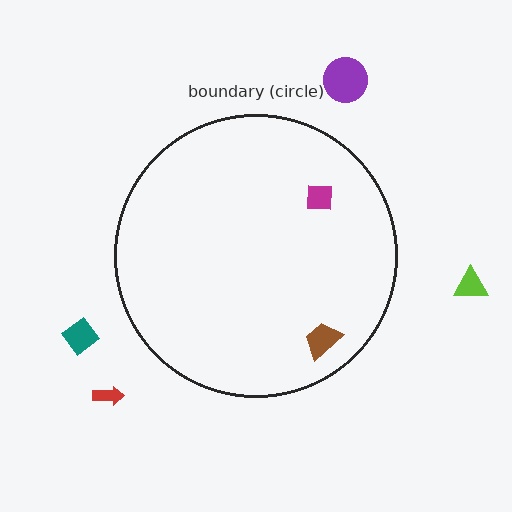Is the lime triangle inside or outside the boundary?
Outside.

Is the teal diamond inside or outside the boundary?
Outside.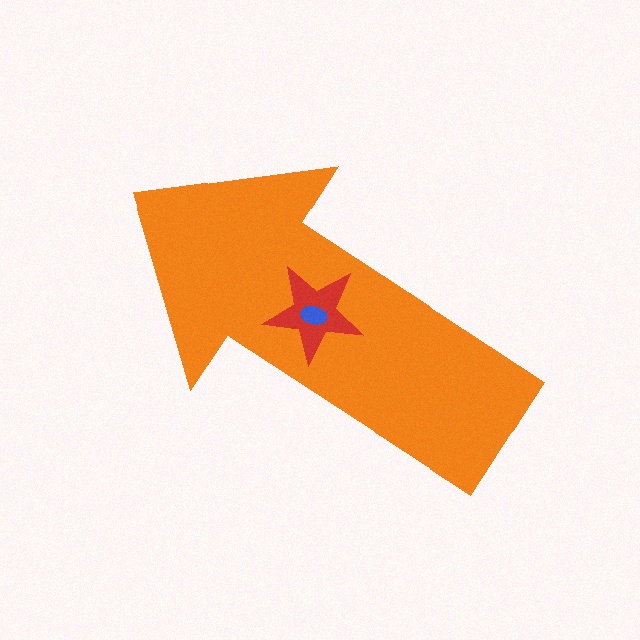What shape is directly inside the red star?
The blue ellipse.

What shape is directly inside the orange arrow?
The red star.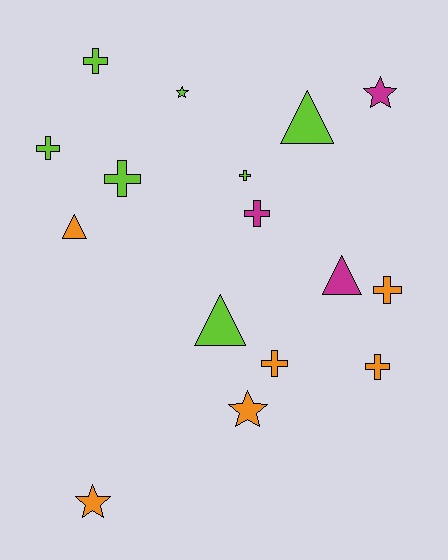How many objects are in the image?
There are 16 objects.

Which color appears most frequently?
Lime, with 7 objects.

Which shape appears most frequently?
Cross, with 8 objects.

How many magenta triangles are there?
There is 1 magenta triangle.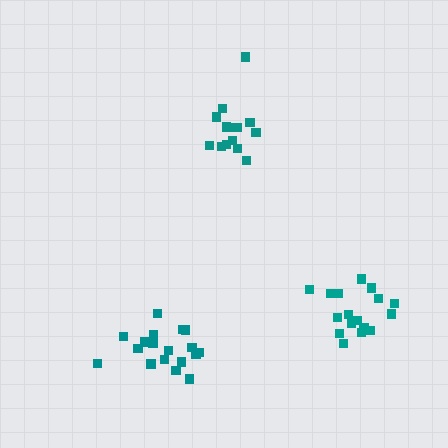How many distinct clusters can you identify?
There are 3 distinct clusters.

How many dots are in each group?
Group 1: 14 dots, Group 2: 18 dots, Group 3: 18 dots (50 total).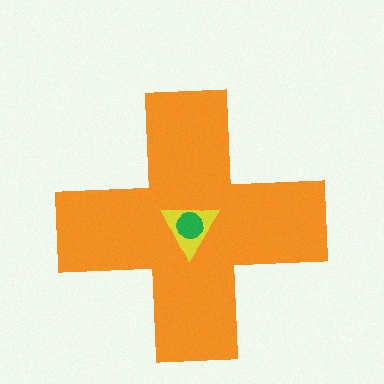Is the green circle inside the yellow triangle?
Yes.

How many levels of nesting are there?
3.